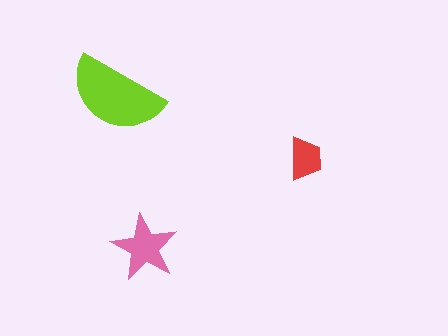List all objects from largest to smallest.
The lime semicircle, the pink star, the red trapezoid.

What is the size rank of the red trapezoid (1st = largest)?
3rd.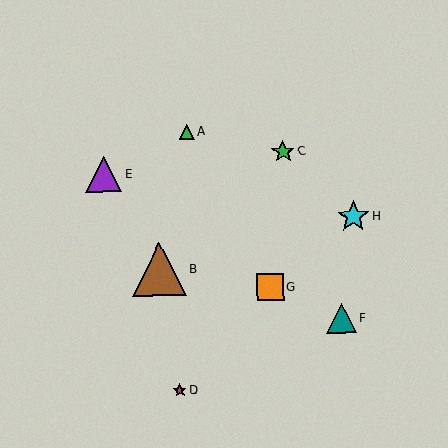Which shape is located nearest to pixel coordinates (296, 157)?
The green star (labeled C) at (283, 151) is nearest to that location.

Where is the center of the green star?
The center of the green star is at (283, 151).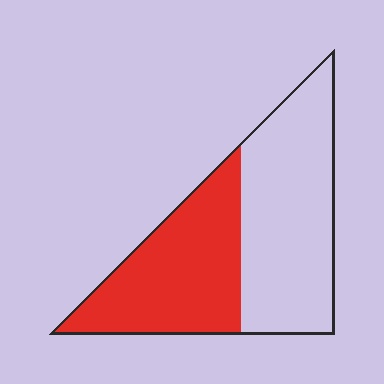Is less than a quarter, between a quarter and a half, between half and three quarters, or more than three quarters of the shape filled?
Between a quarter and a half.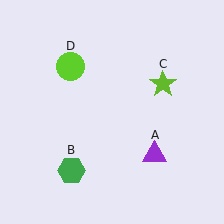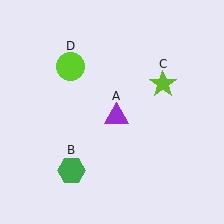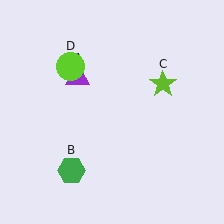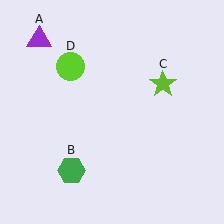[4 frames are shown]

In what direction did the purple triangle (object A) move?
The purple triangle (object A) moved up and to the left.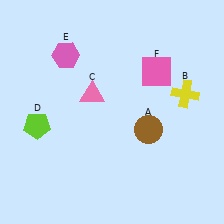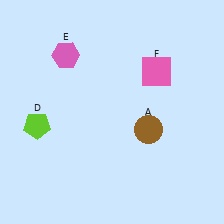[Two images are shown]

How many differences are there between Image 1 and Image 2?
There are 2 differences between the two images.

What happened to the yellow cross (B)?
The yellow cross (B) was removed in Image 2. It was in the top-right area of Image 1.